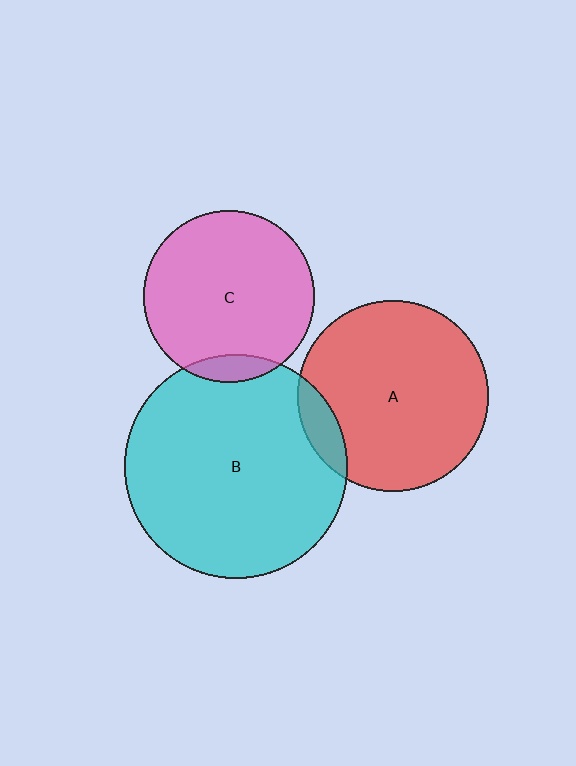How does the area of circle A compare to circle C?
Approximately 1.2 times.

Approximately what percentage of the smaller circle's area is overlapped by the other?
Approximately 10%.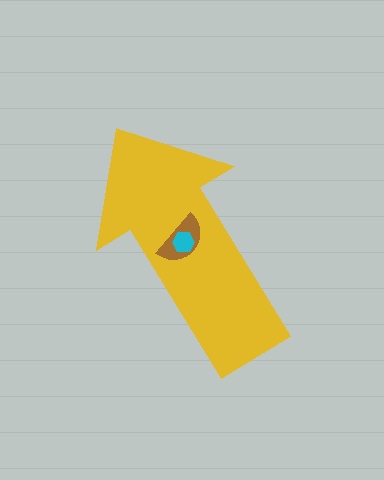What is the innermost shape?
The cyan hexagon.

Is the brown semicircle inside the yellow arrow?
Yes.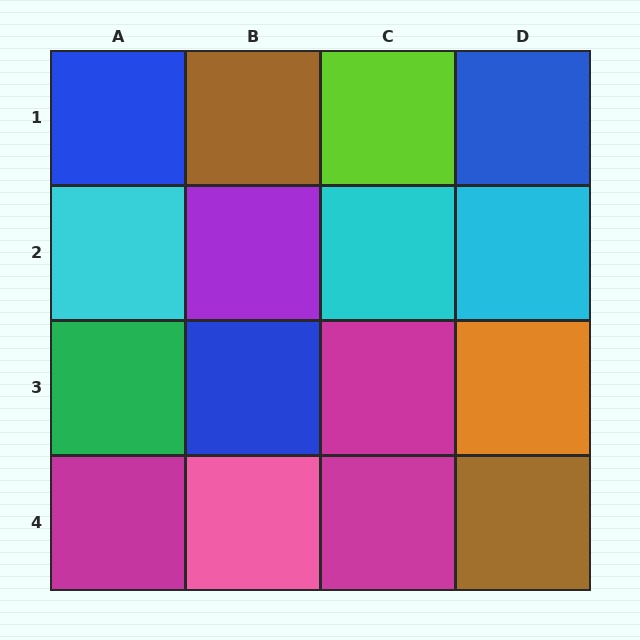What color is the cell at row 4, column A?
Magenta.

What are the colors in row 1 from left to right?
Blue, brown, lime, blue.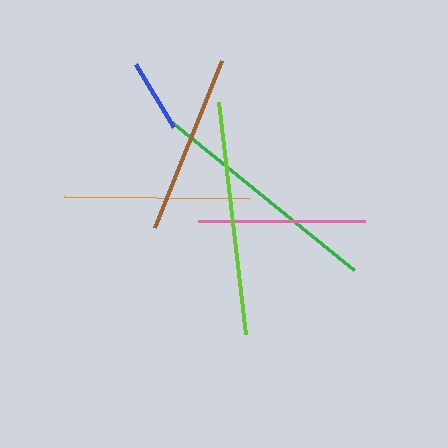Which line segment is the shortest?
The blue line is the shortest at approximately 74 pixels.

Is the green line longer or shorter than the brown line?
The green line is longer than the brown line.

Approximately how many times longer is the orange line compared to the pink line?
The orange line is approximately 1.1 times the length of the pink line.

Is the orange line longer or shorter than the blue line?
The orange line is longer than the blue line.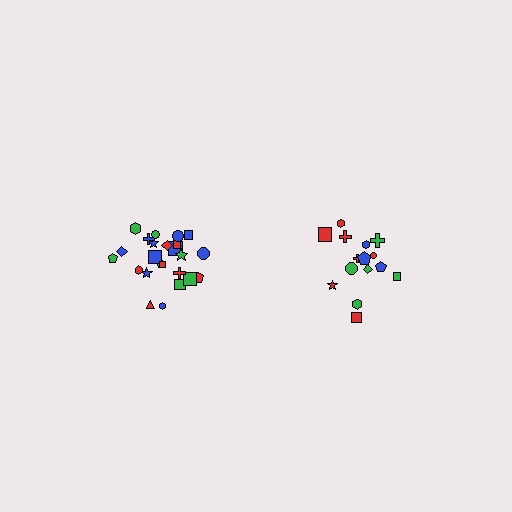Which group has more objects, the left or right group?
The left group.